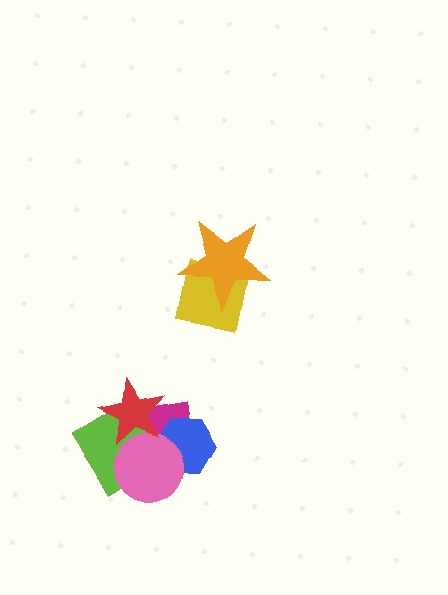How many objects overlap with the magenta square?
4 objects overlap with the magenta square.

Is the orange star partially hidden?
No, no other shape covers it.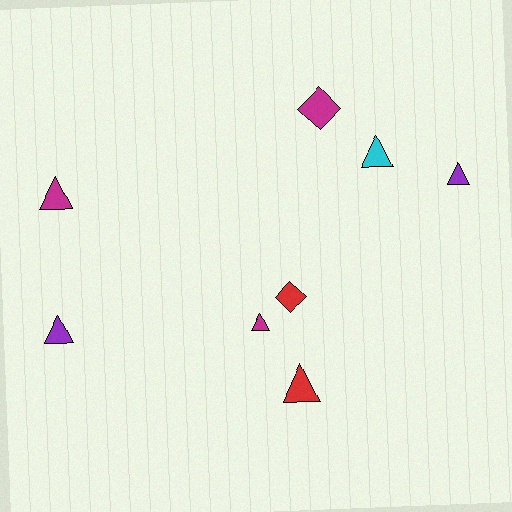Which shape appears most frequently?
Triangle, with 6 objects.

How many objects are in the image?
There are 8 objects.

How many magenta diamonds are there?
There is 1 magenta diamond.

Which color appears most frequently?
Magenta, with 3 objects.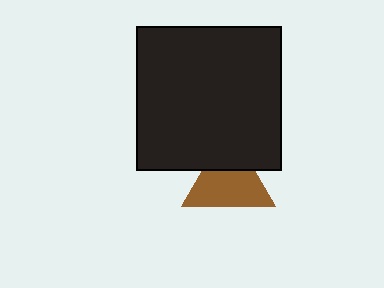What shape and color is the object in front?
The object in front is a black square.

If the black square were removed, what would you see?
You would see the complete brown triangle.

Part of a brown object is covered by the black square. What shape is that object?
It is a triangle.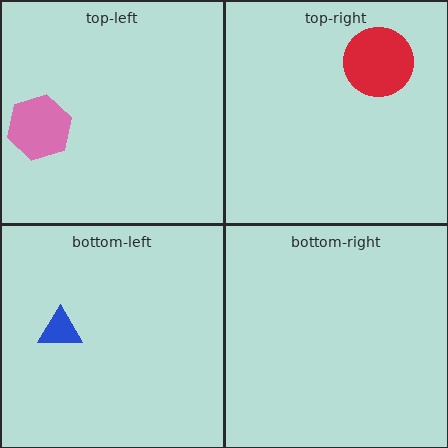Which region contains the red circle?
The top-right region.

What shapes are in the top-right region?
The red circle.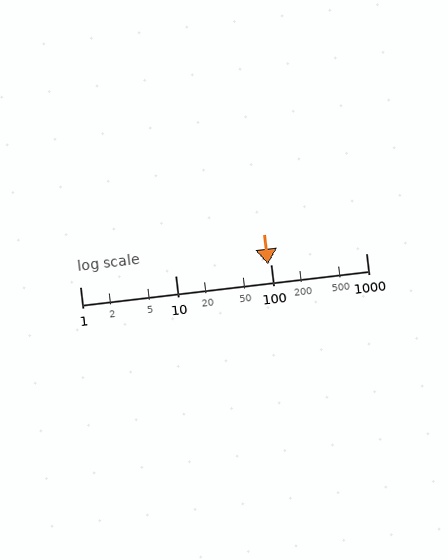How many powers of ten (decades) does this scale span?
The scale spans 3 decades, from 1 to 1000.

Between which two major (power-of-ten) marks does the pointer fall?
The pointer is between 10 and 100.